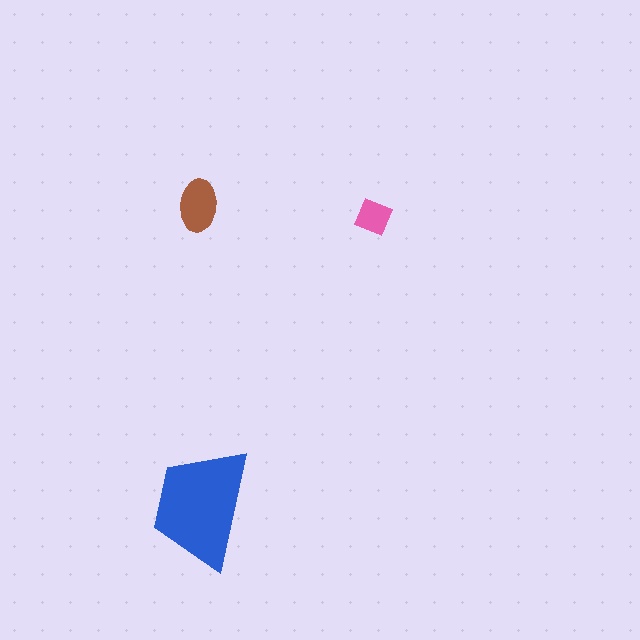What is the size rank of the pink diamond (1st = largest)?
3rd.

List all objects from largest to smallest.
The blue trapezoid, the brown ellipse, the pink diamond.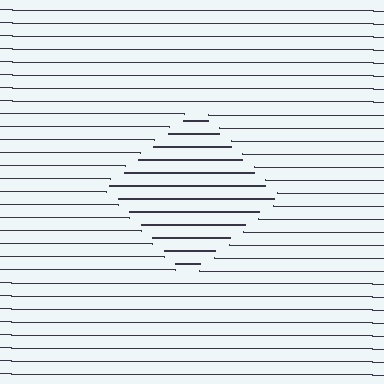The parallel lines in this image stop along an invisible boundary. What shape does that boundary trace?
An illusory square. The interior of the shape contains the same grating, shifted by half a period — the contour is defined by the phase discontinuity where line-ends from the inner and outer gratings abut.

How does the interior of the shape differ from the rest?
The interior of the shape contains the same grating, shifted by half a period — the contour is defined by the phase discontinuity where line-ends from the inner and outer gratings abut.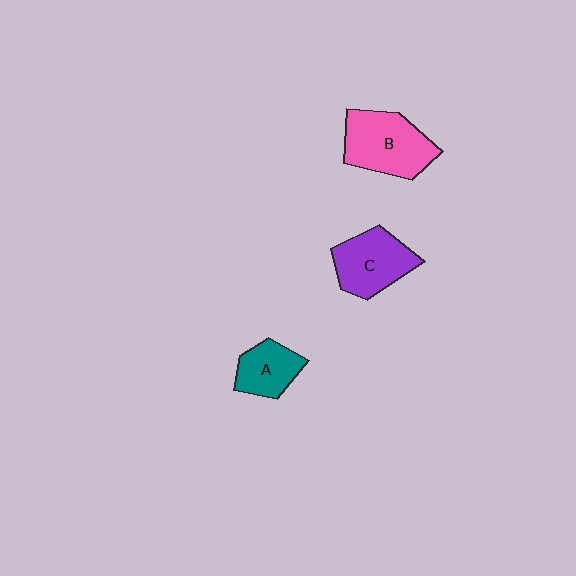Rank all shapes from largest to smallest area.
From largest to smallest: B (pink), C (purple), A (teal).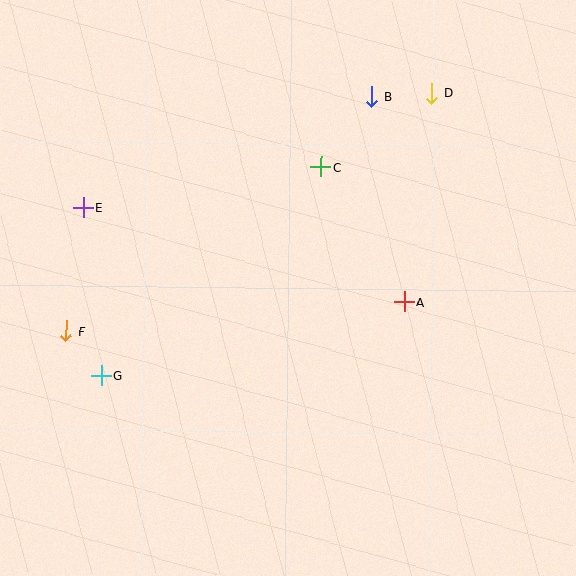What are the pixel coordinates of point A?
Point A is at (404, 302).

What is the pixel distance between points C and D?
The distance between C and D is 133 pixels.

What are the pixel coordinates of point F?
Point F is at (66, 331).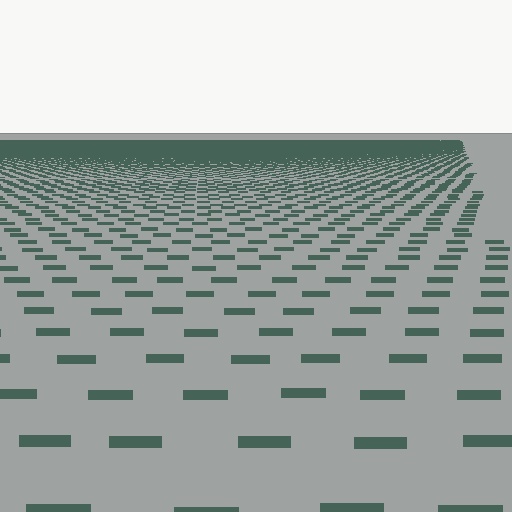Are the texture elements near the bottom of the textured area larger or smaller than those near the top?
Larger. Near the bottom, elements are closer to the viewer and appear at a bigger on-screen size.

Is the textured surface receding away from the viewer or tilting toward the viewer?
The surface is receding away from the viewer. Texture elements get smaller and denser toward the top.